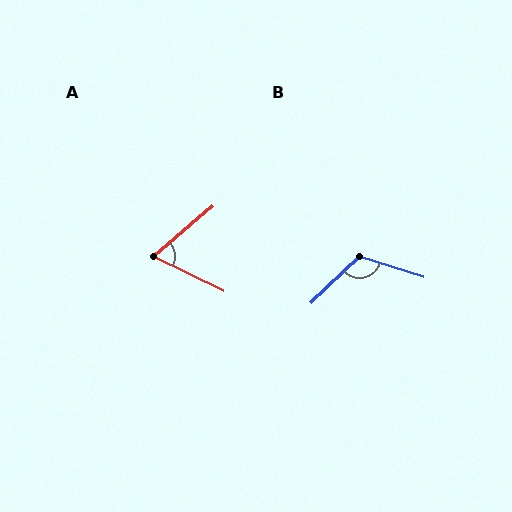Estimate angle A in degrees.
Approximately 66 degrees.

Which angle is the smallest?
A, at approximately 66 degrees.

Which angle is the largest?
B, at approximately 118 degrees.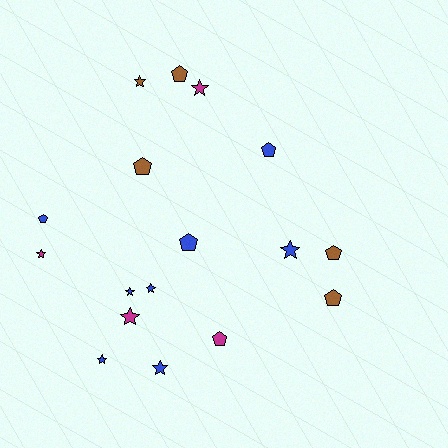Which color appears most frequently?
Blue, with 8 objects.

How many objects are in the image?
There are 17 objects.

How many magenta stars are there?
There are 3 magenta stars.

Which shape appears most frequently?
Star, with 9 objects.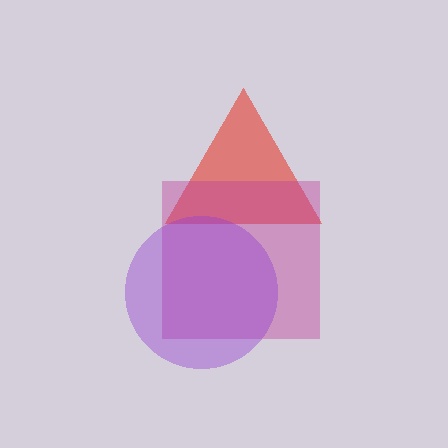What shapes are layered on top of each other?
The layered shapes are: a red triangle, a magenta square, a purple circle.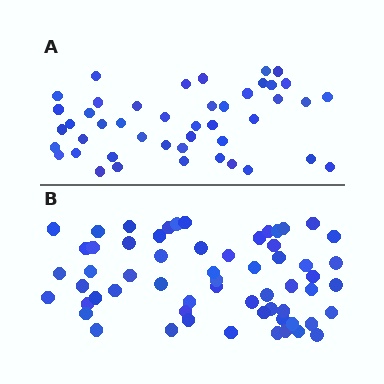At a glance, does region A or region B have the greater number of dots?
Region B (the bottom region) has more dots.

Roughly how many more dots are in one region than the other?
Region B has approximately 15 more dots than region A.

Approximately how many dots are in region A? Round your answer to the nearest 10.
About 40 dots. (The exact count is 45, which rounds to 40.)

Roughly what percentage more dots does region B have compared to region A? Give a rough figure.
About 35% more.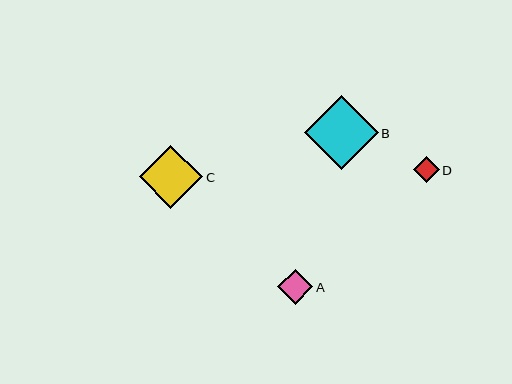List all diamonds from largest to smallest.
From largest to smallest: B, C, A, D.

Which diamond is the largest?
Diamond B is the largest with a size of approximately 74 pixels.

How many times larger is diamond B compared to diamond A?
Diamond B is approximately 2.1 times the size of diamond A.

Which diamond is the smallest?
Diamond D is the smallest with a size of approximately 26 pixels.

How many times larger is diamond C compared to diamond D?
Diamond C is approximately 2.4 times the size of diamond D.